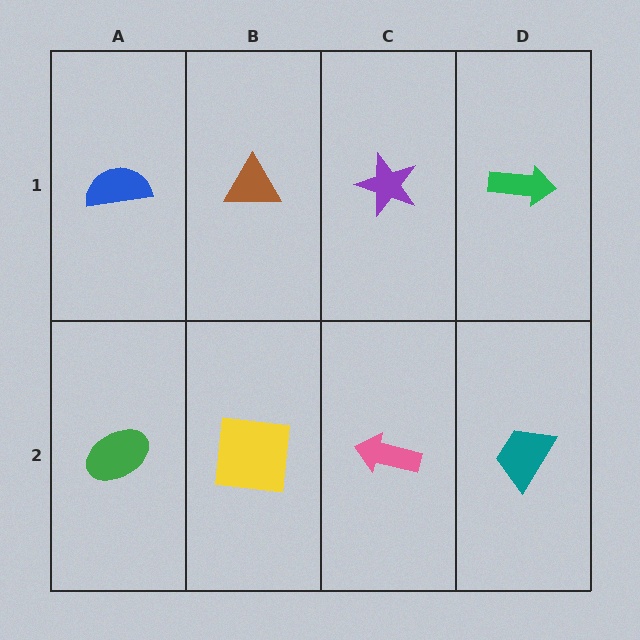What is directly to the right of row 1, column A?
A brown triangle.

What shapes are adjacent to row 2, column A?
A blue semicircle (row 1, column A), a yellow square (row 2, column B).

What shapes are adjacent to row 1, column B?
A yellow square (row 2, column B), a blue semicircle (row 1, column A), a purple star (row 1, column C).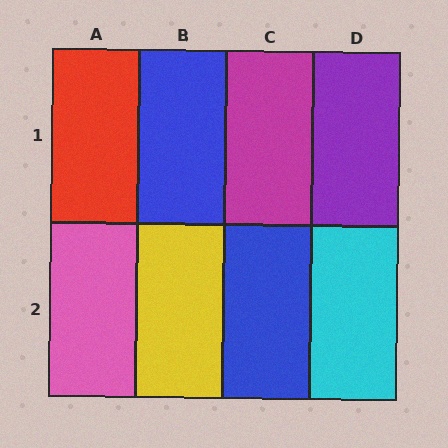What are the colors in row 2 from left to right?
Pink, yellow, blue, cyan.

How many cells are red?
1 cell is red.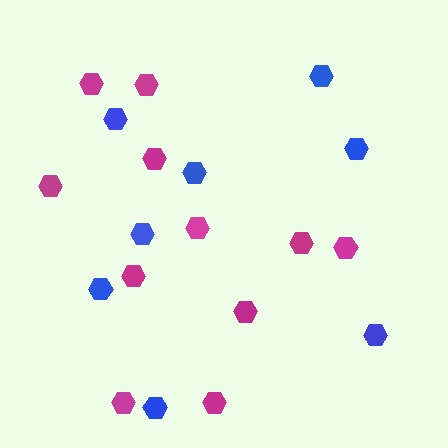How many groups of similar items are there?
There are 2 groups: one group of blue hexagons (8) and one group of magenta hexagons (11).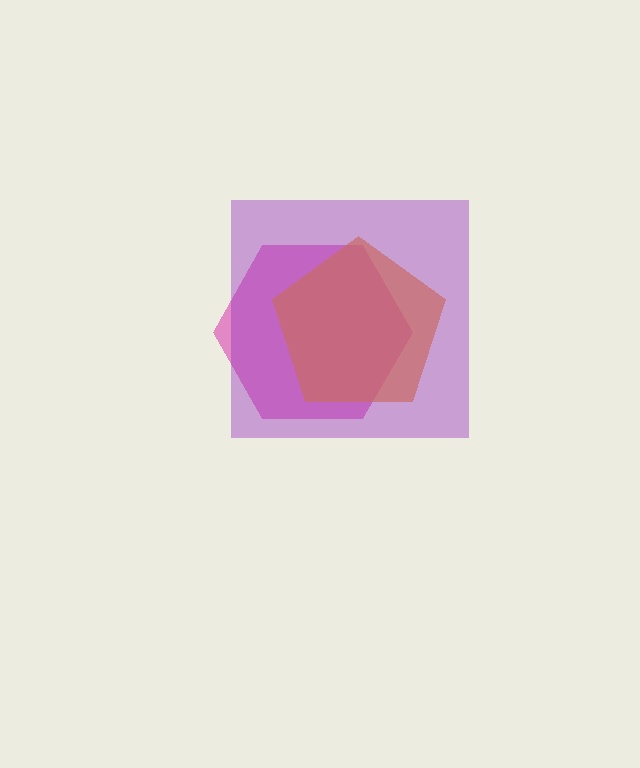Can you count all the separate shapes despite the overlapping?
Yes, there are 3 separate shapes.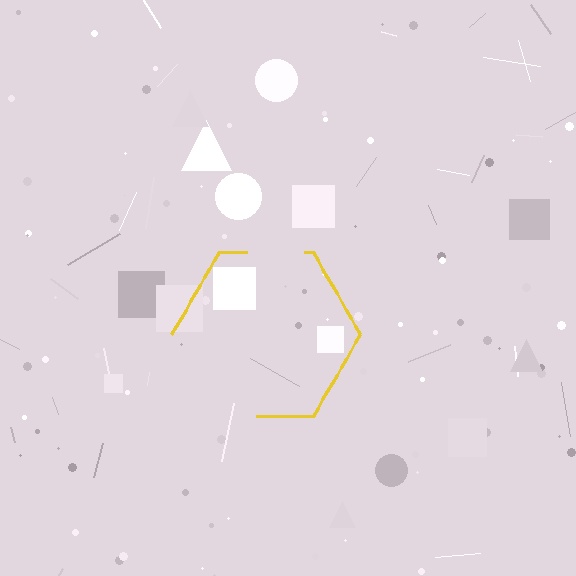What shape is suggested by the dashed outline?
The dashed outline suggests a hexagon.